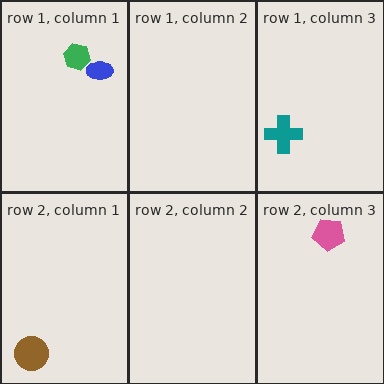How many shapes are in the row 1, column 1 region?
2.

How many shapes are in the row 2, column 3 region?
1.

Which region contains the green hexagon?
The row 1, column 1 region.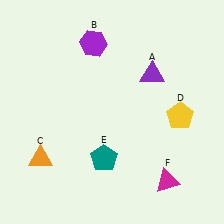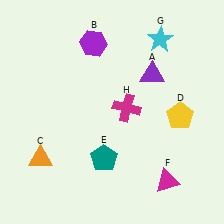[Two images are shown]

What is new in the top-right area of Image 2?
A cyan star (G) was added in the top-right area of Image 2.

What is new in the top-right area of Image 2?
A magenta cross (H) was added in the top-right area of Image 2.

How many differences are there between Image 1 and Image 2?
There are 2 differences between the two images.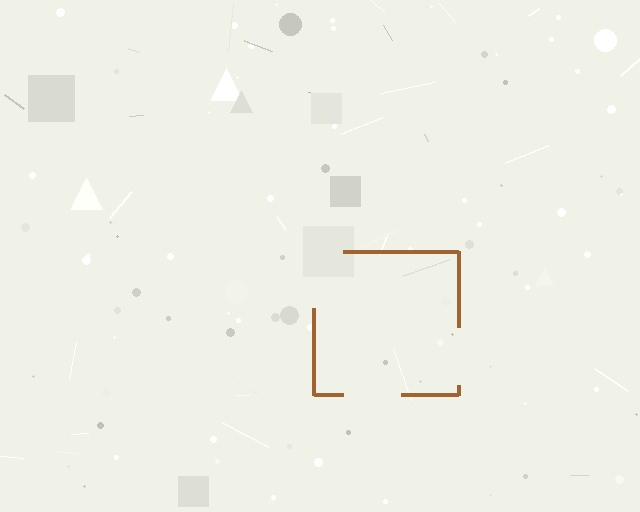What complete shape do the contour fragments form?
The contour fragments form a square.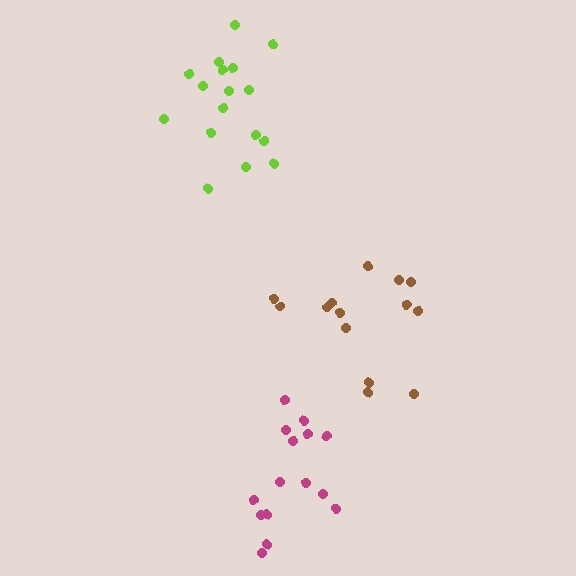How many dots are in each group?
Group 1: 17 dots, Group 2: 14 dots, Group 3: 15 dots (46 total).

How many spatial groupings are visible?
There are 3 spatial groupings.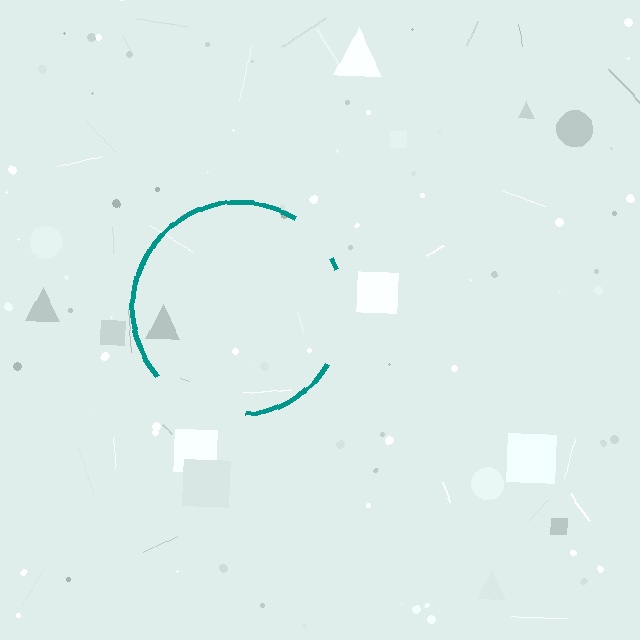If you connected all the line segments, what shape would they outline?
They would outline a circle.